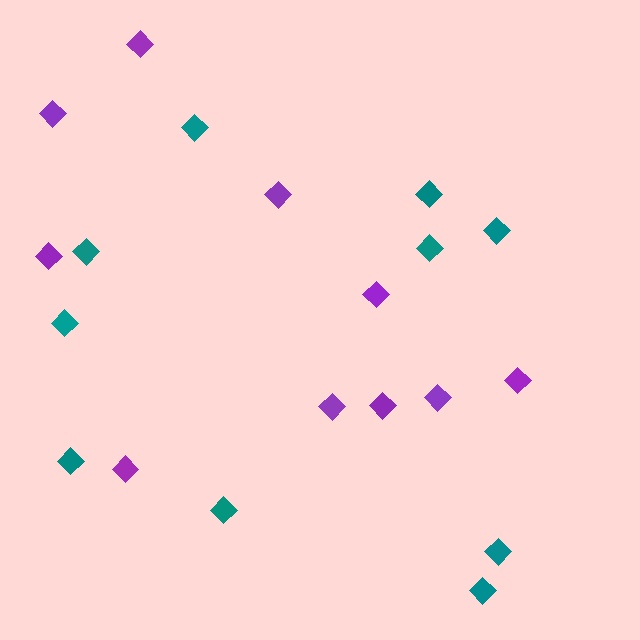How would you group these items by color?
There are 2 groups: one group of teal diamonds (10) and one group of purple diamonds (10).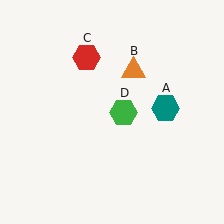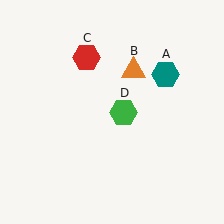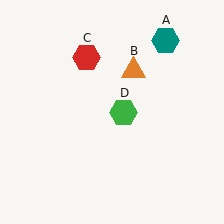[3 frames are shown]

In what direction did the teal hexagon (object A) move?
The teal hexagon (object A) moved up.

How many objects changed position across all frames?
1 object changed position: teal hexagon (object A).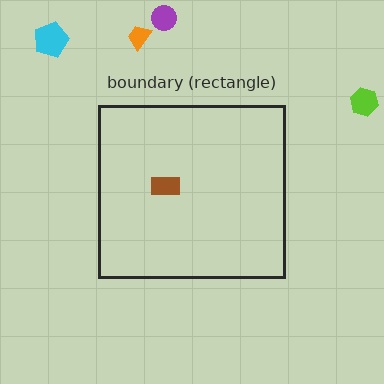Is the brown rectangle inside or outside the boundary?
Inside.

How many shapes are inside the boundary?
1 inside, 4 outside.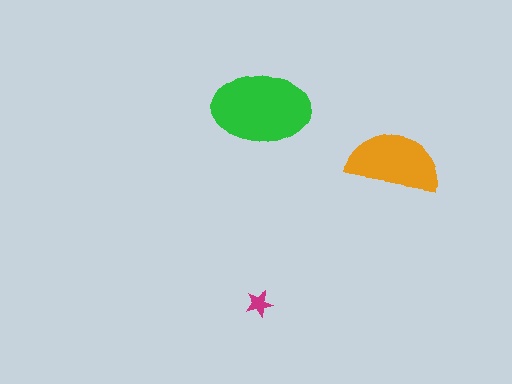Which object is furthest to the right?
The orange semicircle is rightmost.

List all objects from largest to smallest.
The green ellipse, the orange semicircle, the magenta star.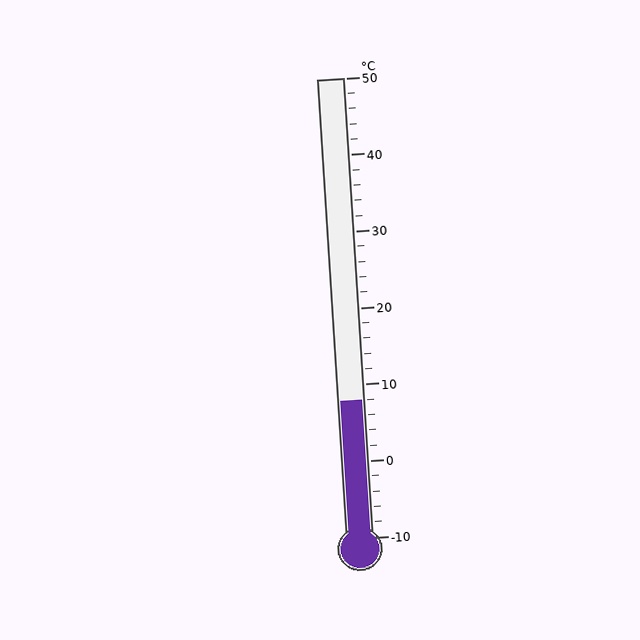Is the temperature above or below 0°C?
The temperature is above 0°C.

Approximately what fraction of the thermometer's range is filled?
The thermometer is filled to approximately 30% of its range.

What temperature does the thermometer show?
The thermometer shows approximately 8°C.